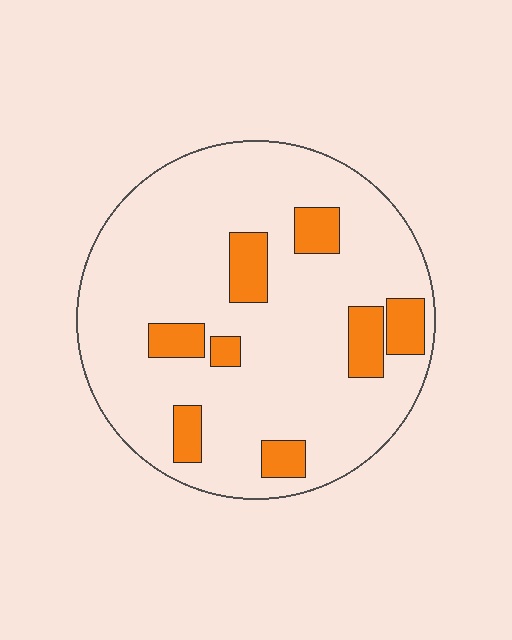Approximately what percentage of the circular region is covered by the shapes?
Approximately 15%.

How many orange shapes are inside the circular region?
8.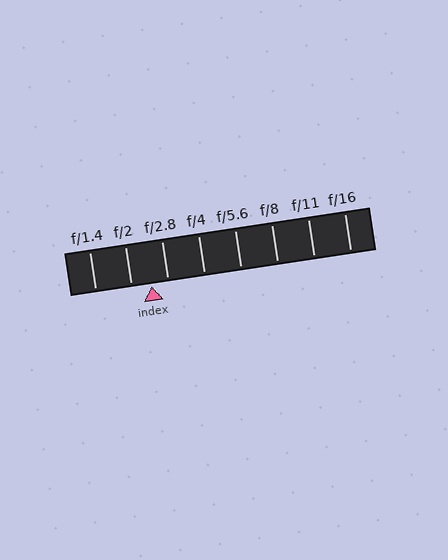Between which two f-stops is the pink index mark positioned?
The index mark is between f/2 and f/2.8.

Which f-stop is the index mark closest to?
The index mark is closest to f/2.8.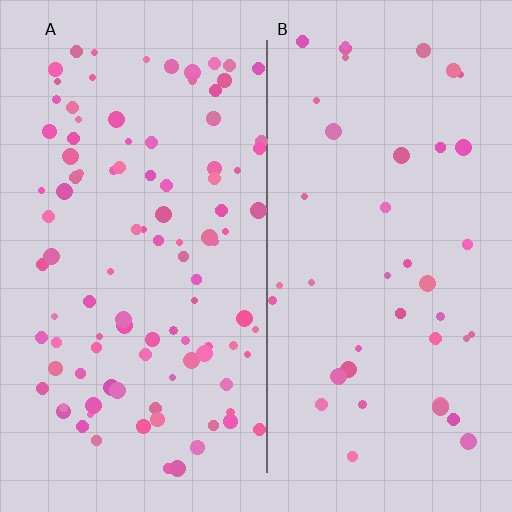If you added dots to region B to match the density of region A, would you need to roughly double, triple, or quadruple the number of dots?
Approximately double.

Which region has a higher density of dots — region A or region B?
A (the left).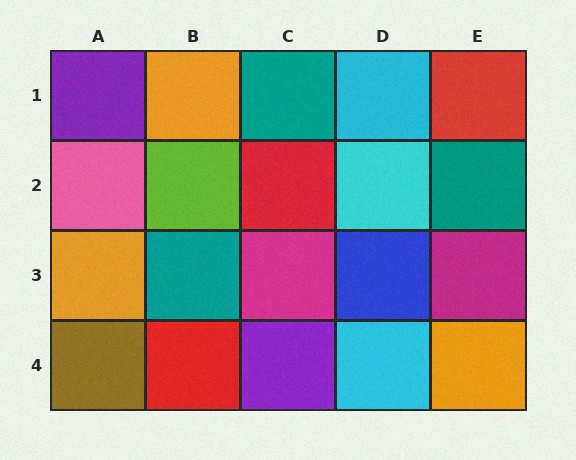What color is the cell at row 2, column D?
Cyan.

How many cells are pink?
1 cell is pink.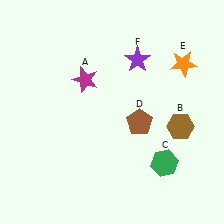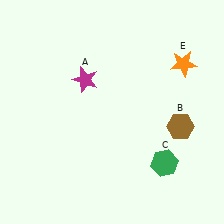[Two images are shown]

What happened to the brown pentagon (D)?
The brown pentagon (D) was removed in Image 2. It was in the bottom-right area of Image 1.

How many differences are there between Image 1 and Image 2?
There are 2 differences between the two images.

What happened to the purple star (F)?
The purple star (F) was removed in Image 2. It was in the top-right area of Image 1.